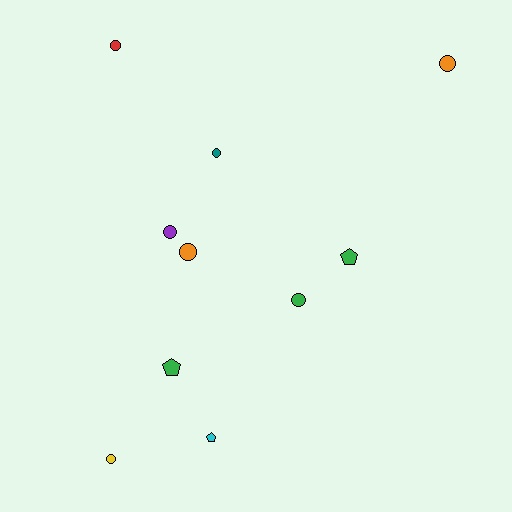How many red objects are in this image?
There is 1 red object.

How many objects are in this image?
There are 10 objects.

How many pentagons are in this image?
There are 3 pentagons.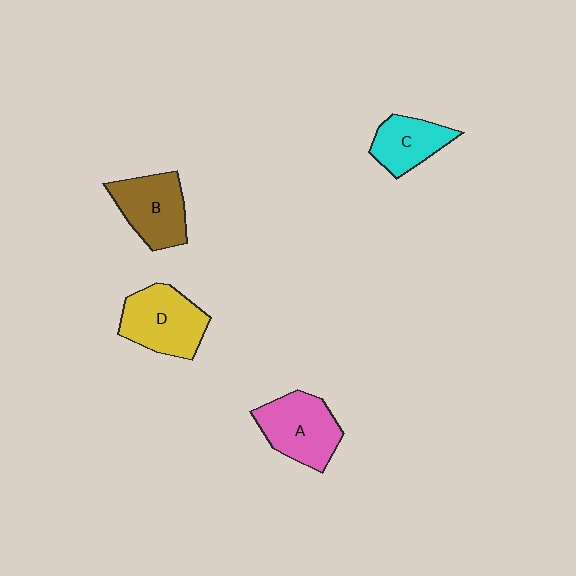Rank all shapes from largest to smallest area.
From largest to smallest: D (yellow), A (pink), B (brown), C (cyan).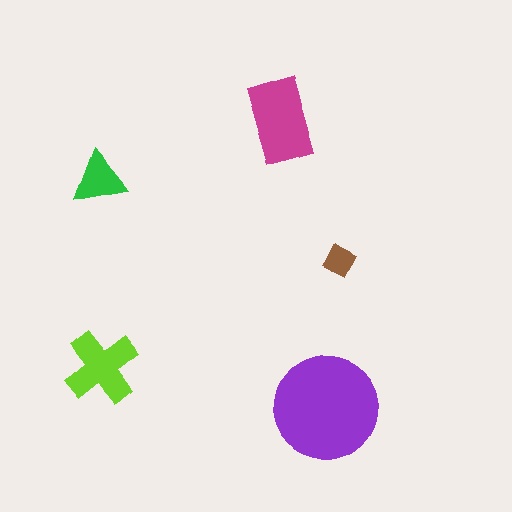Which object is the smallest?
The brown diamond.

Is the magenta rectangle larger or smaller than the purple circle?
Smaller.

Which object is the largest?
The purple circle.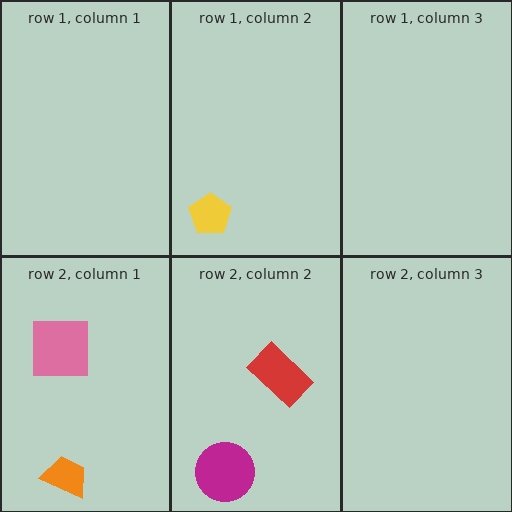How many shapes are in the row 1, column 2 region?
1.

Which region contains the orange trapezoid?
The row 2, column 1 region.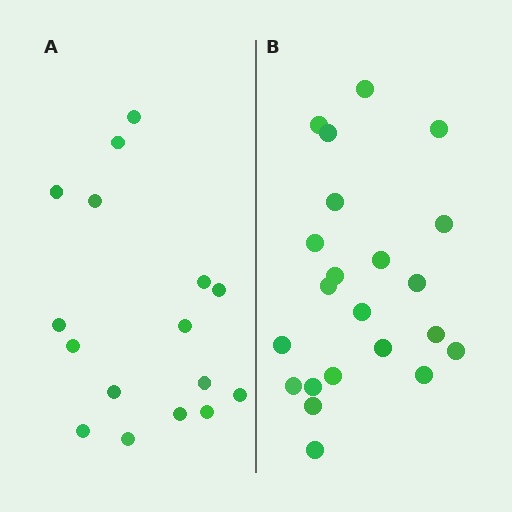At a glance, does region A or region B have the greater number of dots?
Region B (the right region) has more dots.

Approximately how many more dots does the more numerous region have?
Region B has about 6 more dots than region A.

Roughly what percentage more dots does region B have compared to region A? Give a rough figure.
About 40% more.